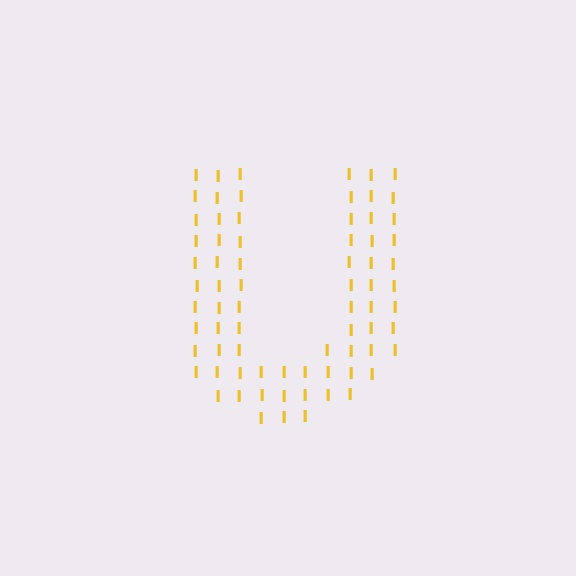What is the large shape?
The large shape is the letter U.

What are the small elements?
The small elements are letter I's.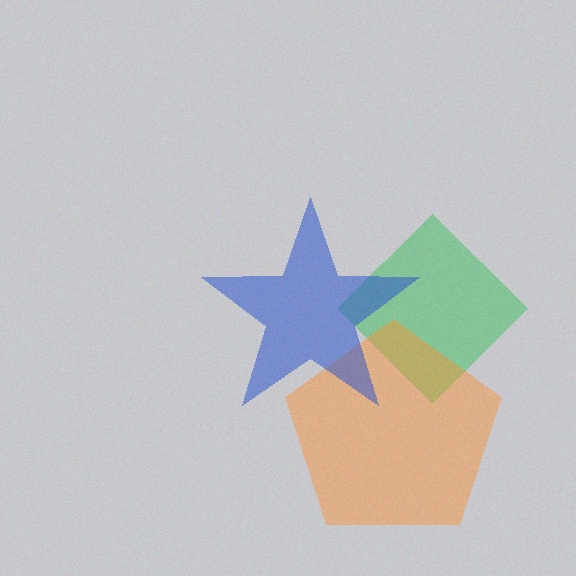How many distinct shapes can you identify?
There are 3 distinct shapes: a green diamond, an orange pentagon, a blue star.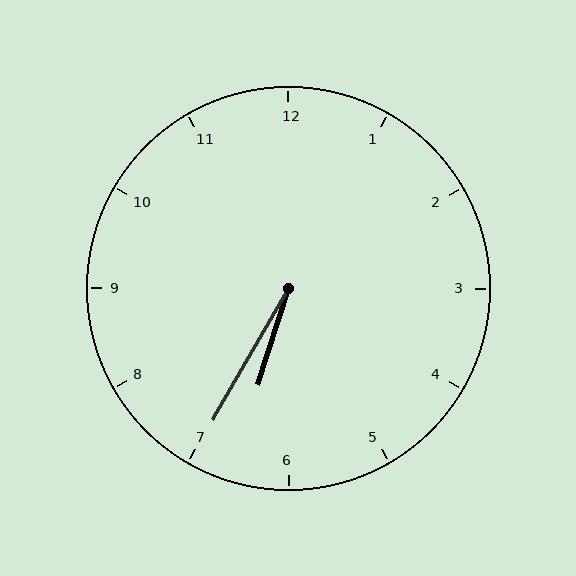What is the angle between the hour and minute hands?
Approximately 12 degrees.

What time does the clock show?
6:35.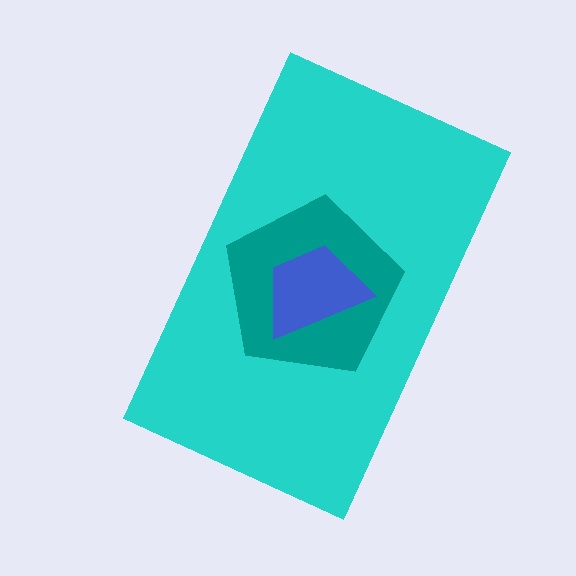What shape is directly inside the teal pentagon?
The blue trapezoid.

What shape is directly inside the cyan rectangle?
The teal pentagon.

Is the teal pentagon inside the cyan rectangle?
Yes.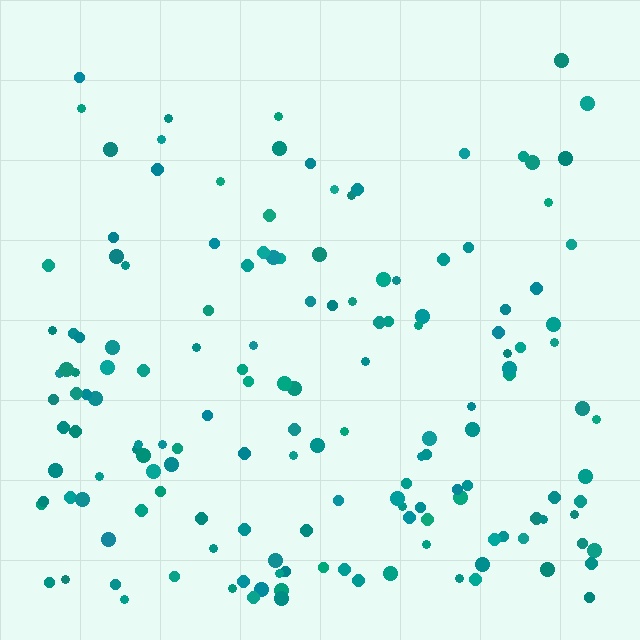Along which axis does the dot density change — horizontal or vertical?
Vertical.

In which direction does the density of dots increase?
From top to bottom, with the bottom side densest.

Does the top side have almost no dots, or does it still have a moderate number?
Still a moderate number, just noticeably fewer than the bottom.